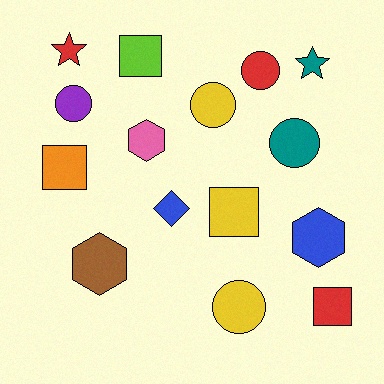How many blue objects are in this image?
There are 2 blue objects.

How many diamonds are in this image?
There is 1 diamond.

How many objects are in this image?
There are 15 objects.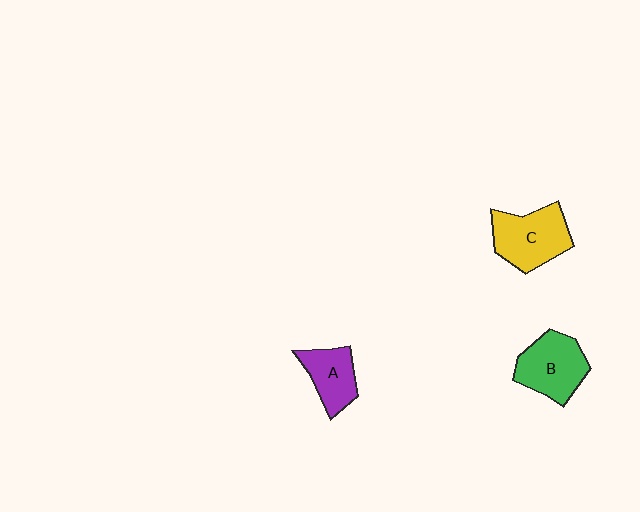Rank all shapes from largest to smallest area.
From largest to smallest: C (yellow), B (green), A (purple).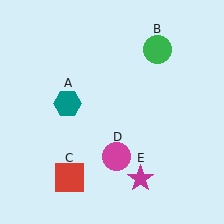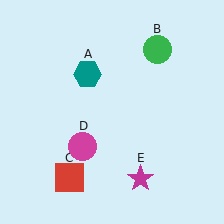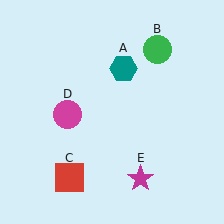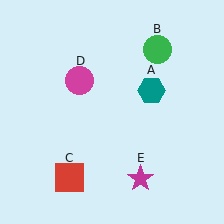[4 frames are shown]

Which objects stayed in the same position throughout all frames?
Green circle (object B) and red square (object C) and magenta star (object E) remained stationary.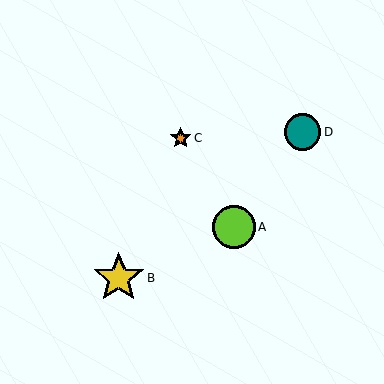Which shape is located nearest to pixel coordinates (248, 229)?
The lime circle (labeled A) at (234, 227) is nearest to that location.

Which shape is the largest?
The yellow star (labeled B) is the largest.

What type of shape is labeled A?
Shape A is a lime circle.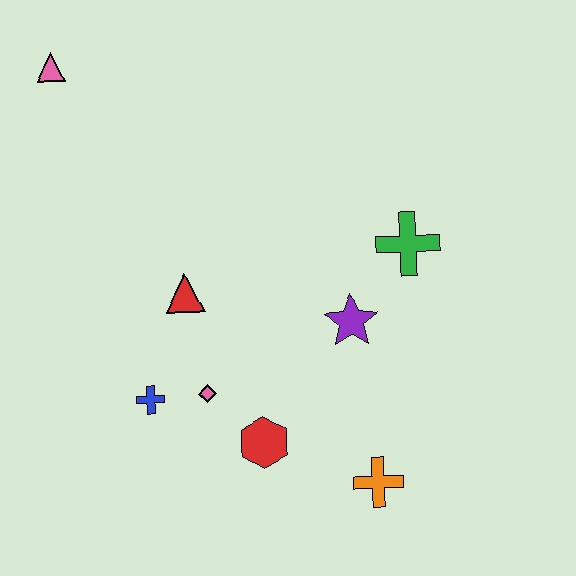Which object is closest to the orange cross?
The red hexagon is closest to the orange cross.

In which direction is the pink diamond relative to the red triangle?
The pink diamond is below the red triangle.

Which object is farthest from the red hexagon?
The pink triangle is farthest from the red hexagon.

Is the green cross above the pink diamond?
Yes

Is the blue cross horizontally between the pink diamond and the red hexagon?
No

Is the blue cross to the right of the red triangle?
No